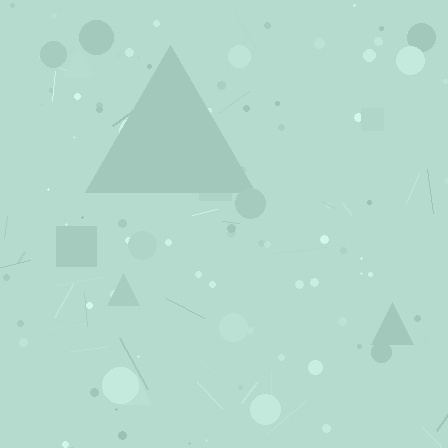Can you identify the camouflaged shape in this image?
The camouflaged shape is a triangle.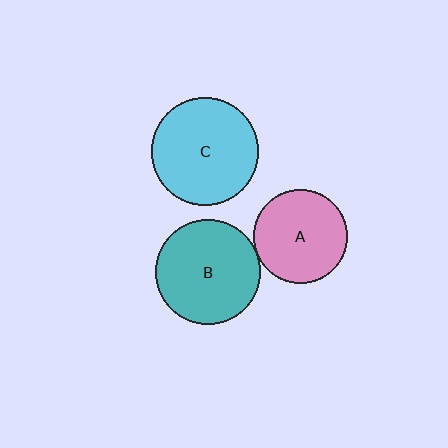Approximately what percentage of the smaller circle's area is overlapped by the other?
Approximately 5%.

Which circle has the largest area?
Circle C (cyan).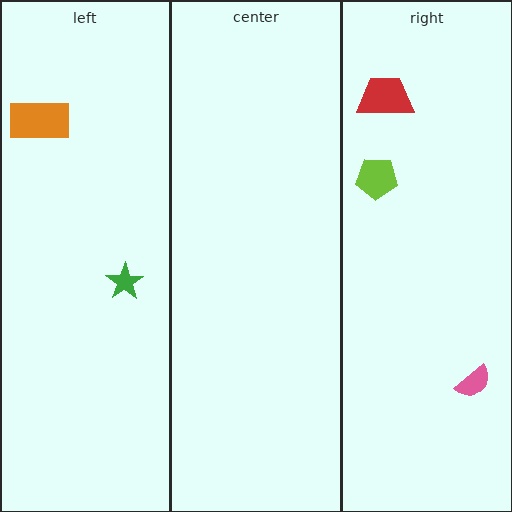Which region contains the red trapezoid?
The right region.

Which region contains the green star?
The left region.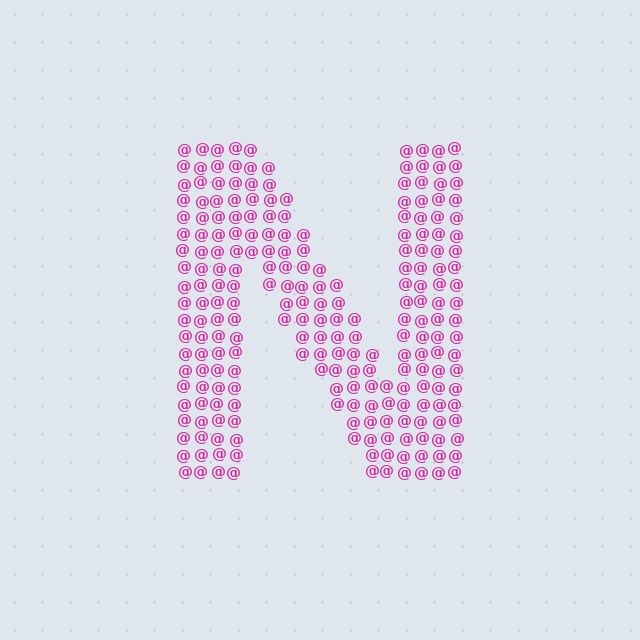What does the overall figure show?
The overall figure shows the letter N.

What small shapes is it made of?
It is made of small at signs.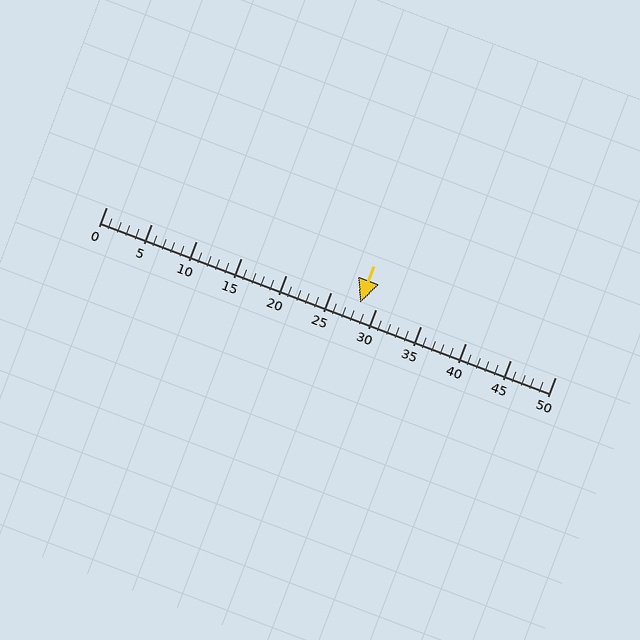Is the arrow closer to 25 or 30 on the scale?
The arrow is closer to 30.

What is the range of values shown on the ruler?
The ruler shows values from 0 to 50.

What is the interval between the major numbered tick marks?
The major tick marks are spaced 5 units apart.